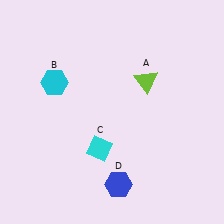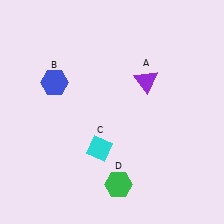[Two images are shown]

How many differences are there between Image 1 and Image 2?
There are 3 differences between the two images.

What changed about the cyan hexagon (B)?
In Image 1, B is cyan. In Image 2, it changed to blue.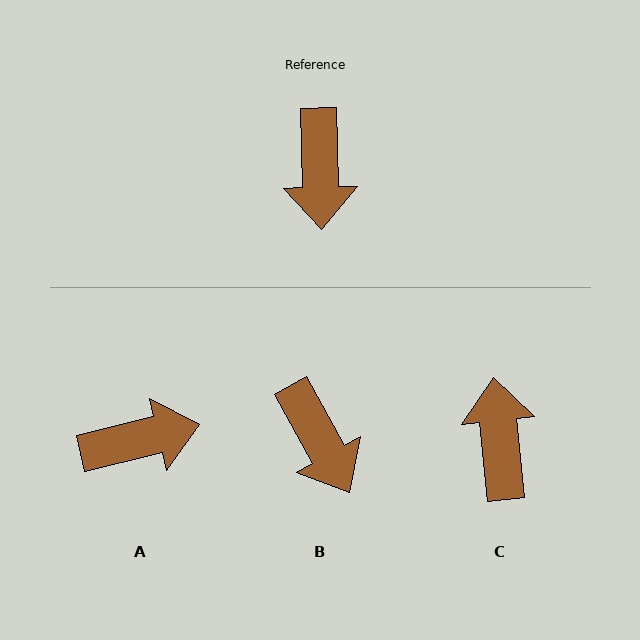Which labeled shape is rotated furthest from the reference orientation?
C, about 176 degrees away.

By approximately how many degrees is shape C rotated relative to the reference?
Approximately 176 degrees clockwise.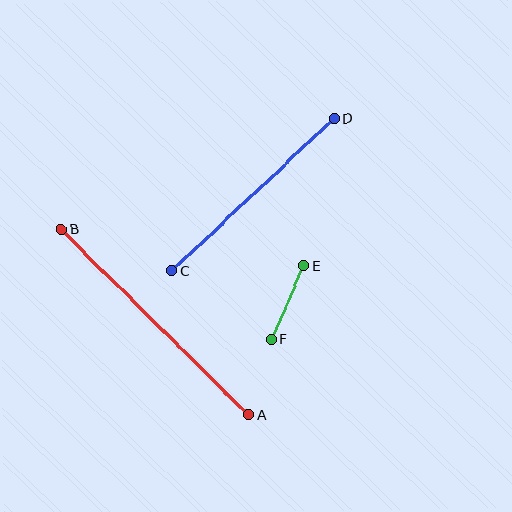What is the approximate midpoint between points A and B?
The midpoint is at approximately (155, 322) pixels.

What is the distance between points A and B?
The distance is approximately 264 pixels.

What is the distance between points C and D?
The distance is approximately 223 pixels.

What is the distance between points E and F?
The distance is approximately 80 pixels.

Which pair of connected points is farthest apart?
Points A and B are farthest apart.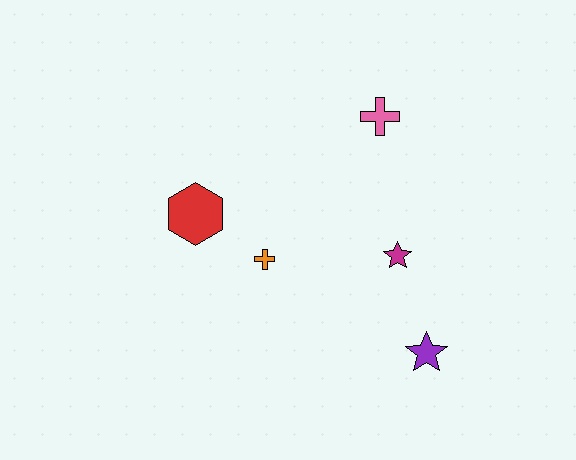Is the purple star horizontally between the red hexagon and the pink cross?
No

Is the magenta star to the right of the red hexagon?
Yes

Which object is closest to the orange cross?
The red hexagon is closest to the orange cross.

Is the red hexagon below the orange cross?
No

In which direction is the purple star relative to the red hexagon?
The purple star is to the right of the red hexagon.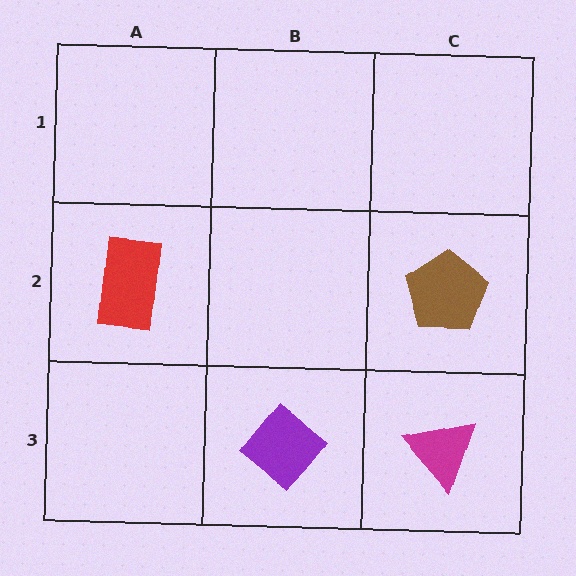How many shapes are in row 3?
2 shapes.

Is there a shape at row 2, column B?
No, that cell is empty.